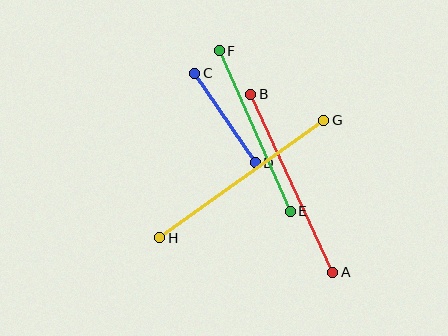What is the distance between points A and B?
The distance is approximately 196 pixels.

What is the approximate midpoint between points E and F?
The midpoint is at approximately (255, 131) pixels.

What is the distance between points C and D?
The distance is approximately 108 pixels.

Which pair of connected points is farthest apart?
Points G and H are farthest apart.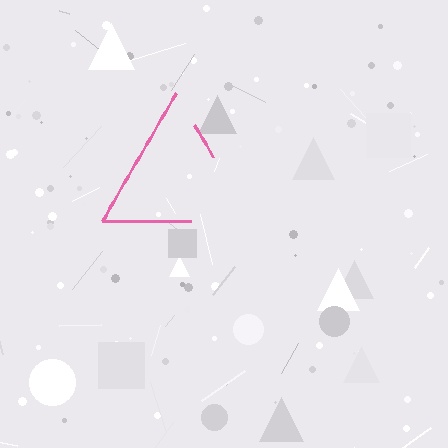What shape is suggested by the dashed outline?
The dashed outline suggests a triangle.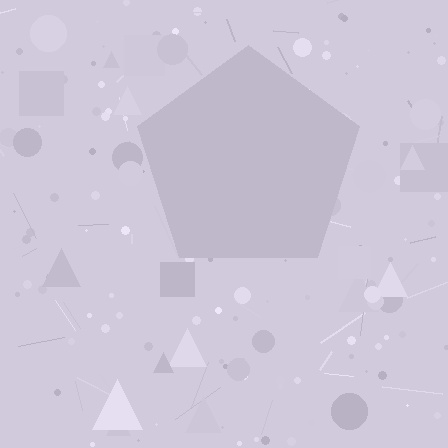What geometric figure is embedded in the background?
A pentagon is embedded in the background.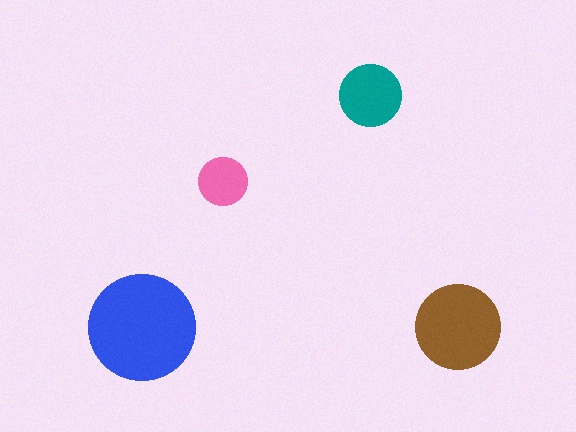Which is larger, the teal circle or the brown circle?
The brown one.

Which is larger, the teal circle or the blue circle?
The blue one.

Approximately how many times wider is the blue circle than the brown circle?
About 1.5 times wider.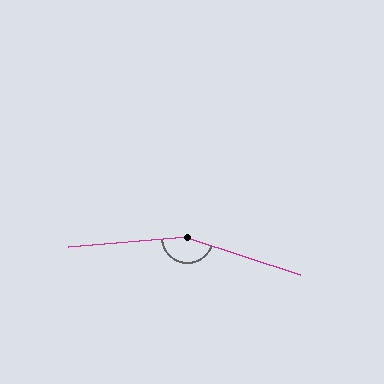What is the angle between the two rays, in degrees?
Approximately 157 degrees.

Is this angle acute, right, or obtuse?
It is obtuse.